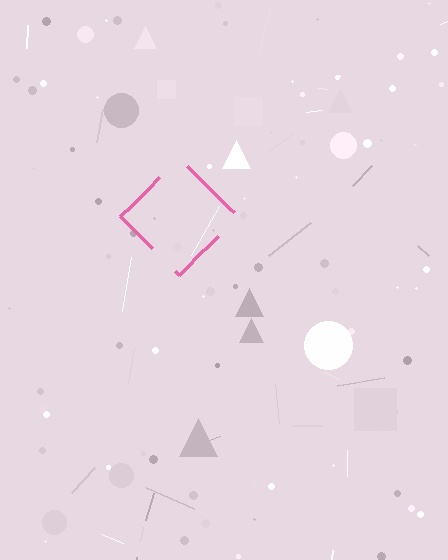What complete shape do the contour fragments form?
The contour fragments form a diamond.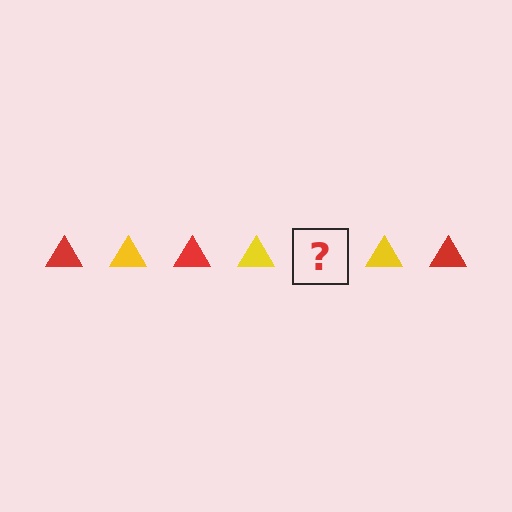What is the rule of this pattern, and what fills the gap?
The rule is that the pattern cycles through red, yellow triangles. The gap should be filled with a red triangle.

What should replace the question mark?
The question mark should be replaced with a red triangle.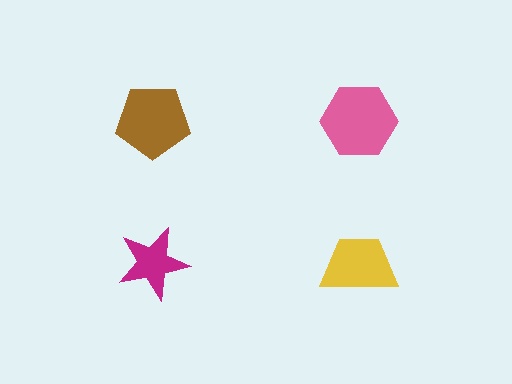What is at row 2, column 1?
A magenta star.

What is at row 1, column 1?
A brown pentagon.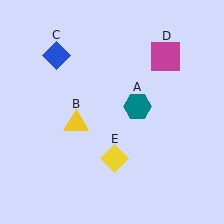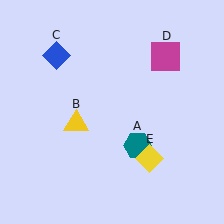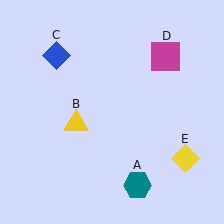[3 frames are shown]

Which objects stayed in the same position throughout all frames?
Yellow triangle (object B) and blue diamond (object C) and magenta square (object D) remained stationary.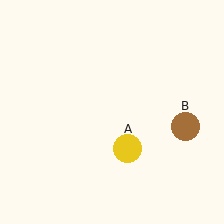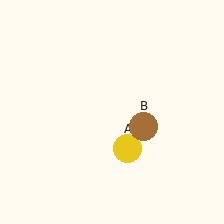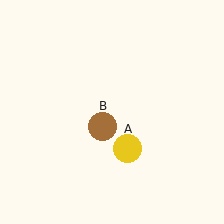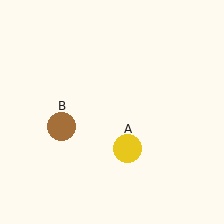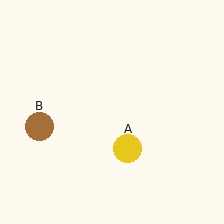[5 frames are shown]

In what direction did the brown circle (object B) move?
The brown circle (object B) moved left.